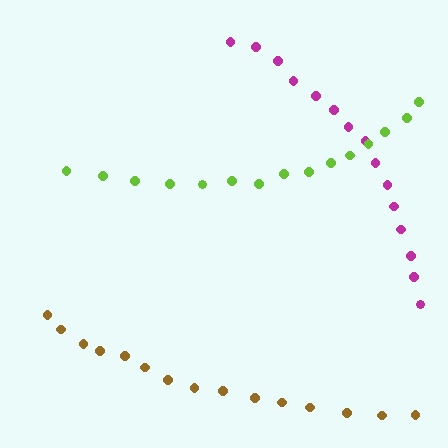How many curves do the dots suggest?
There are 3 distinct paths.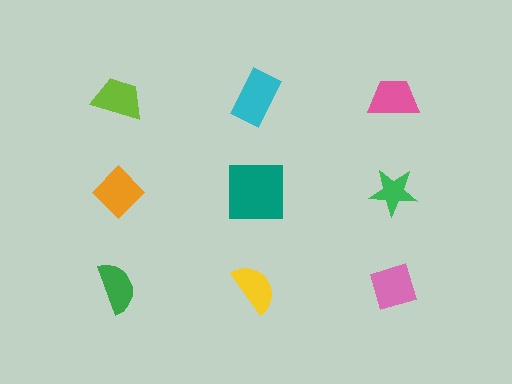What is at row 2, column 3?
A green star.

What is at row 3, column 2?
A yellow semicircle.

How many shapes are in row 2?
3 shapes.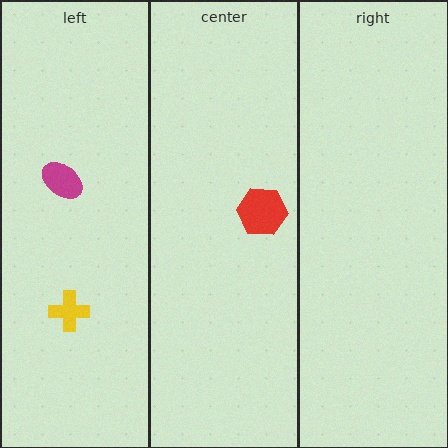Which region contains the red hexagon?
The center region.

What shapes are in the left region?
The yellow cross, the magenta ellipse.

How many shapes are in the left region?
2.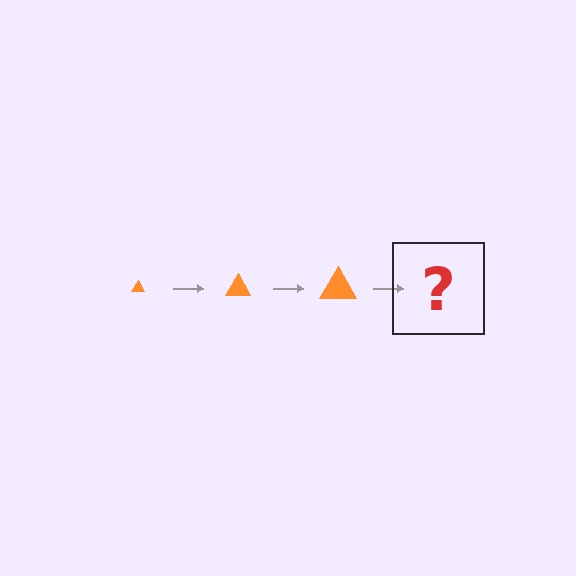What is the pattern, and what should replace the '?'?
The pattern is that the triangle gets progressively larger each step. The '?' should be an orange triangle, larger than the previous one.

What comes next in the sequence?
The next element should be an orange triangle, larger than the previous one.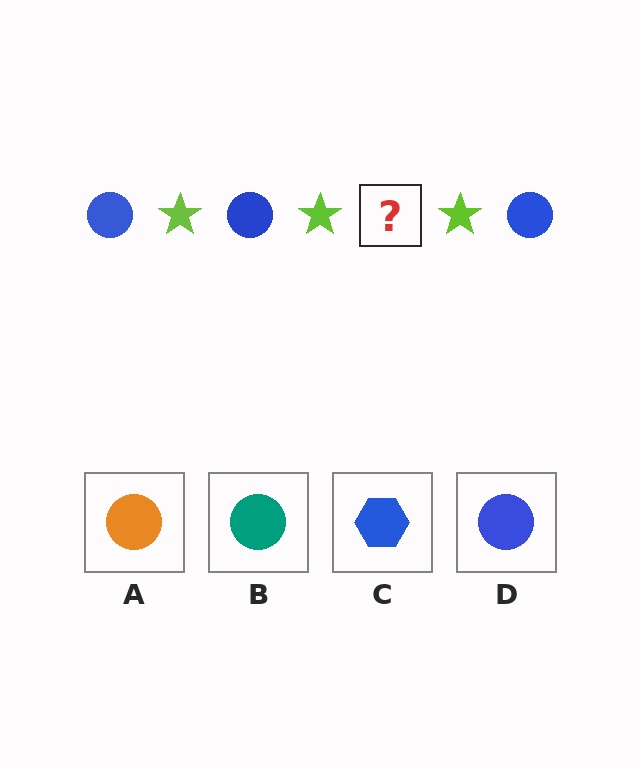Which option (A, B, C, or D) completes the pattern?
D.